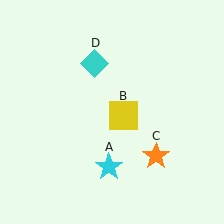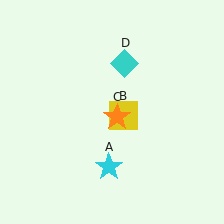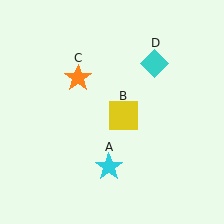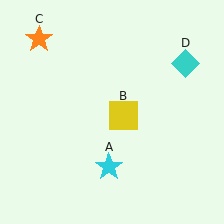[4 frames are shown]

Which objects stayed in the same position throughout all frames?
Cyan star (object A) and yellow square (object B) remained stationary.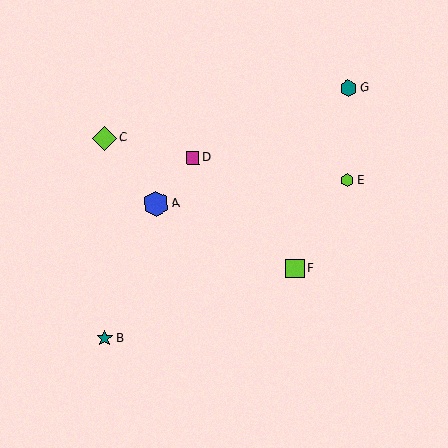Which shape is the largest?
The blue hexagon (labeled A) is the largest.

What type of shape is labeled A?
Shape A is a blue hexagon.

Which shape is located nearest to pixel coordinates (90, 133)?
The lime diamond (labeled C) at (104, 138) is nearest to that location.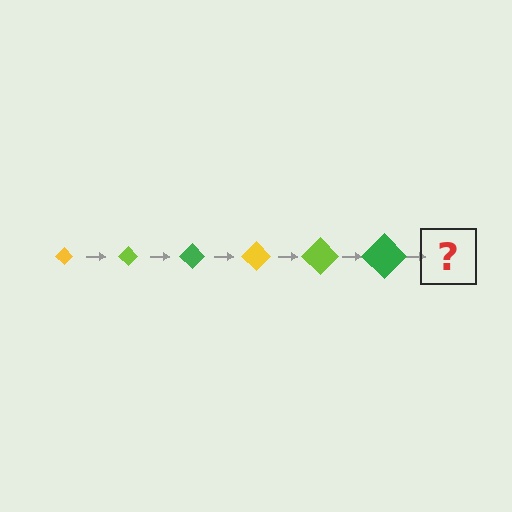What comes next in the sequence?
The next element should be a yellow diamond, larger than the previous one.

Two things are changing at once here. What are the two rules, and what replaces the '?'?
The two rules are that the diamond grows larger each step and the color cycles through yellow, lime, and green. The '?' should be a yellow diamond, larger than the previous one.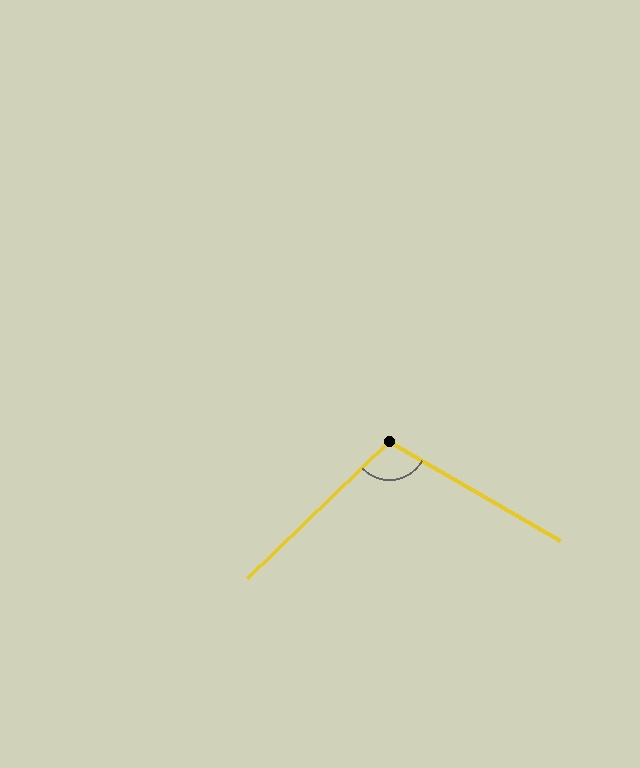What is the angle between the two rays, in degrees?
Approximately 106 degrees.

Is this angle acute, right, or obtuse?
It is obtuse.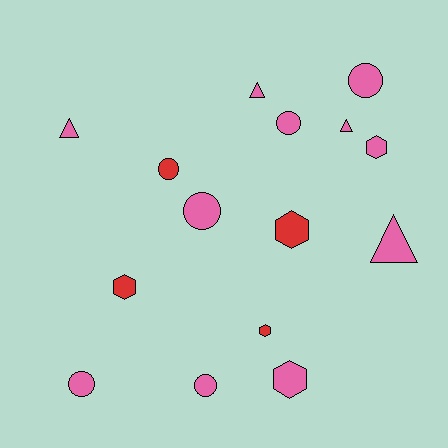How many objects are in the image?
There are 15 objects.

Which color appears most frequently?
Pink, with 11 objects.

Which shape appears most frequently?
Circle, with 6 objects.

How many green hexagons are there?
There are no green hexagons.